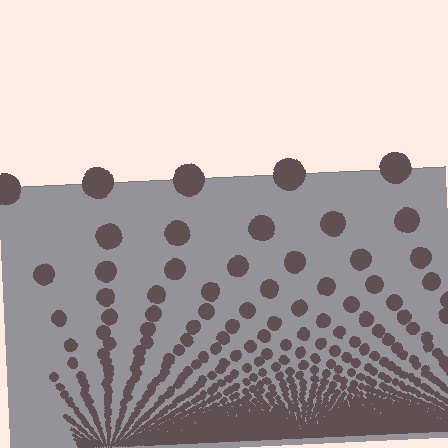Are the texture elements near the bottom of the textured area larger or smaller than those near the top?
Smaller. The gradient is inverted — elements near the bottom are smaller and denser.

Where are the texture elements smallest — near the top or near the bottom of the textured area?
Near the bottom.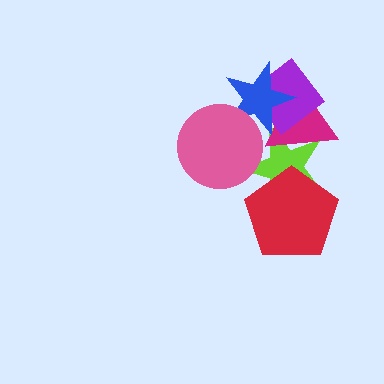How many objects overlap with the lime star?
4 objects overlap with the lime star.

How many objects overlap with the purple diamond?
2 objects overlap with the purple diamond.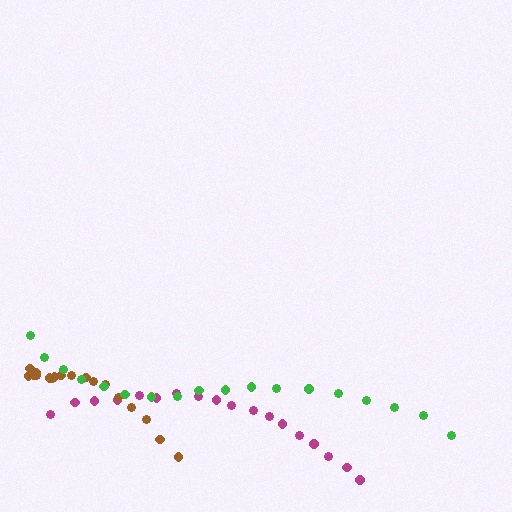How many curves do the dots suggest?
There are 3 distinct paths.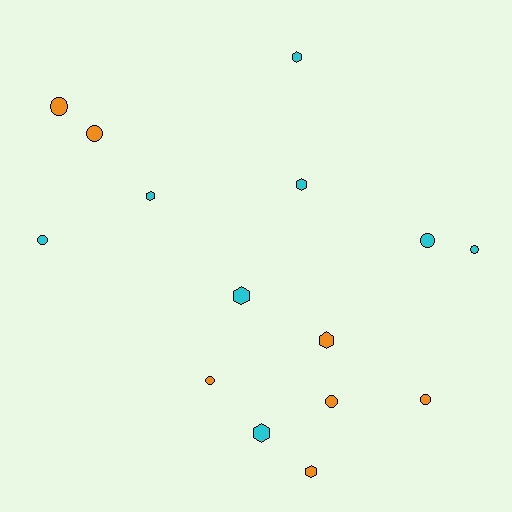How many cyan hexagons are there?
There are 5 cyan hexagons.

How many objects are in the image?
There are 15 objects.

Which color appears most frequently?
Cyan, with 8 objects.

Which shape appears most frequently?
Circle, with 8 objects.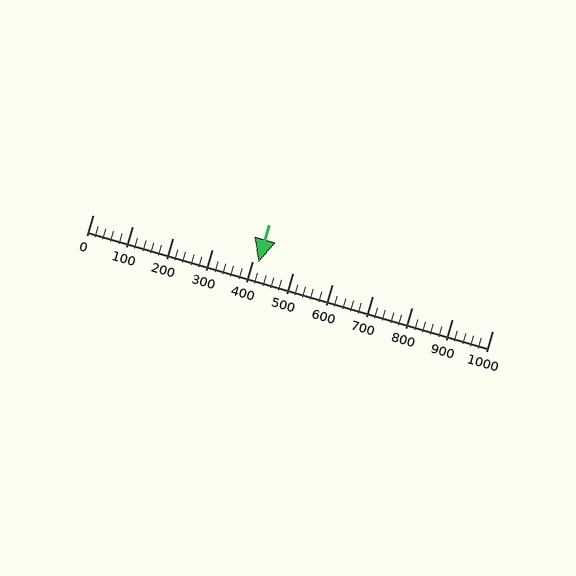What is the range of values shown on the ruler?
The ruler shows values from 0 to 1000.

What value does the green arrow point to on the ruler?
The green arrow points to approximately 415.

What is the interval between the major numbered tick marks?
The major tick marks are spaced 100 units apart.